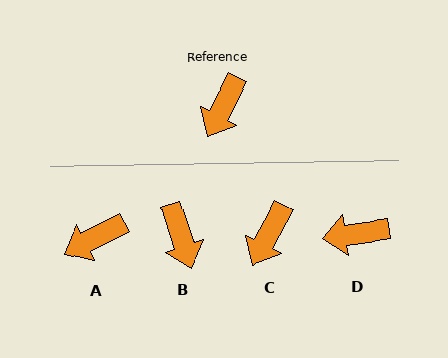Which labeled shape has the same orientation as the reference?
C.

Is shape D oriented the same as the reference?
No, it is off by about 55 degrees.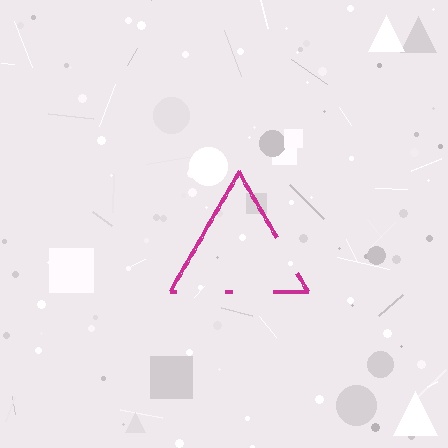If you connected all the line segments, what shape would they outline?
They would outline a triangle.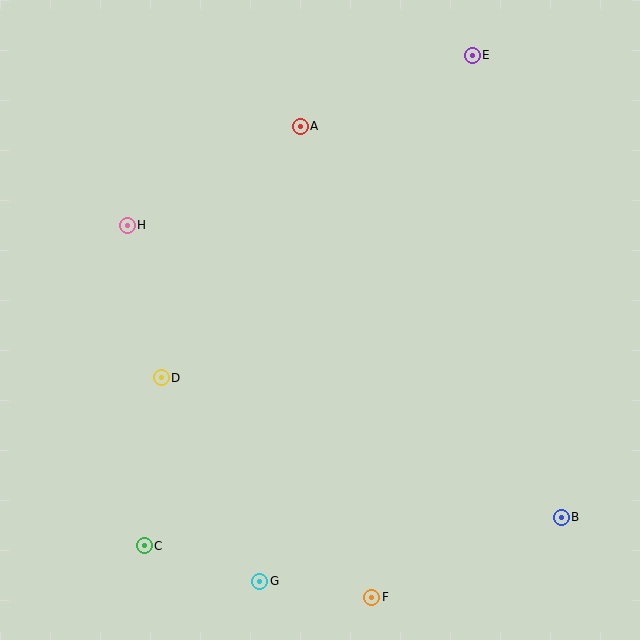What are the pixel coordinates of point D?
Point D is at (161, 378).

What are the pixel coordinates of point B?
Point B is at (561, 517).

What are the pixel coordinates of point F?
Point F is at (372, 597).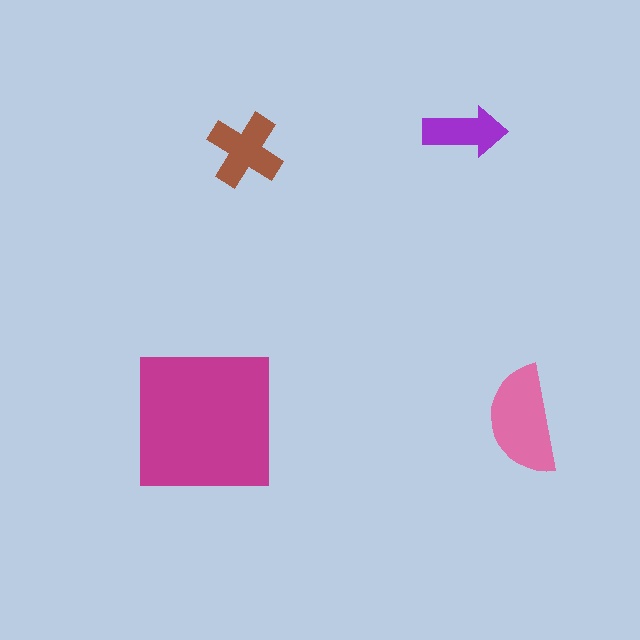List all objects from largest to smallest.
The magenta square, the pink semicircle, the brown cross, the purple arrow.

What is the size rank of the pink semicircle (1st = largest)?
2nd.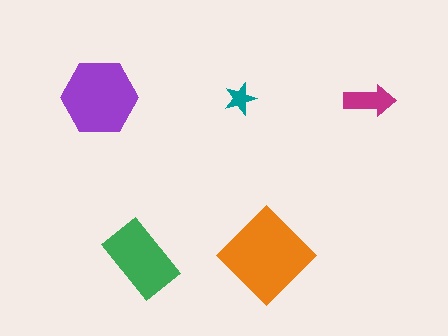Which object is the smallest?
The teal star.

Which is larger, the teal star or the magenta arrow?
The magenta arrow.